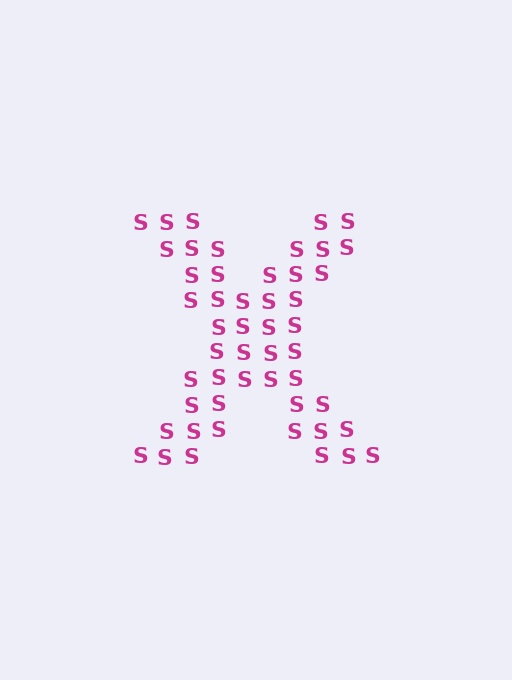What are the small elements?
The small elements are letter S's.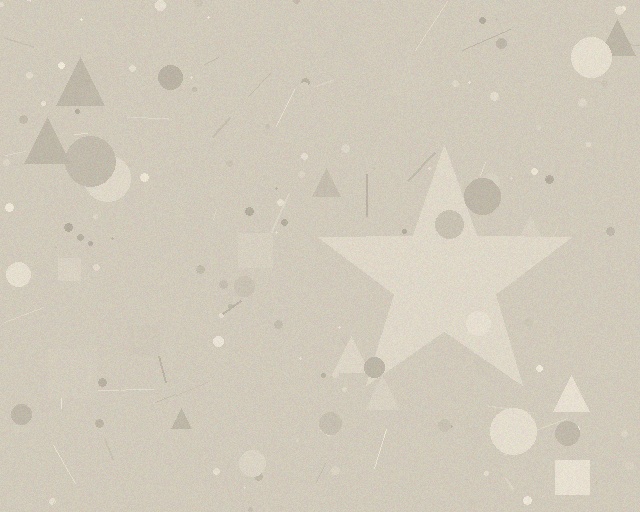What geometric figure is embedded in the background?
A star is embedded in the background.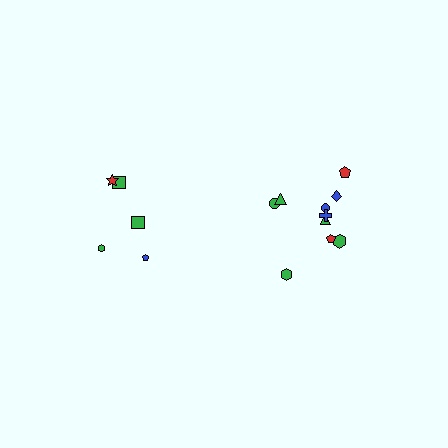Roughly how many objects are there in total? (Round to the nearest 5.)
Roughly 15 objects in total.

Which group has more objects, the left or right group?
The right group.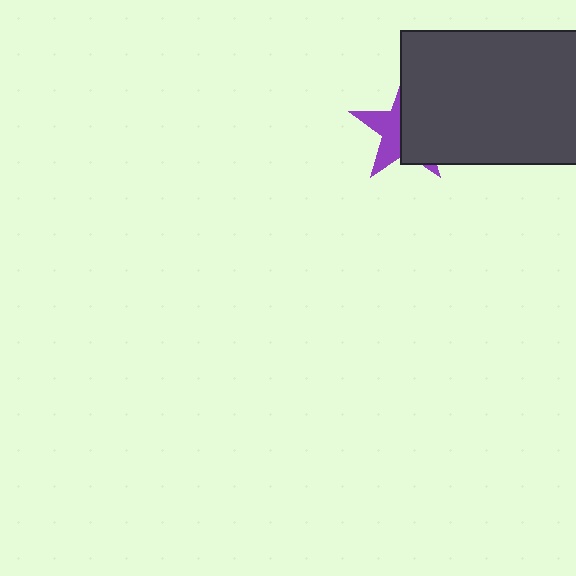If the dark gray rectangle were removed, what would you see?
You would see the complete purple star.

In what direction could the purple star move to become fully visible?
The purple star could move left. That would shift it out from behind the dark gray rectangle entirely.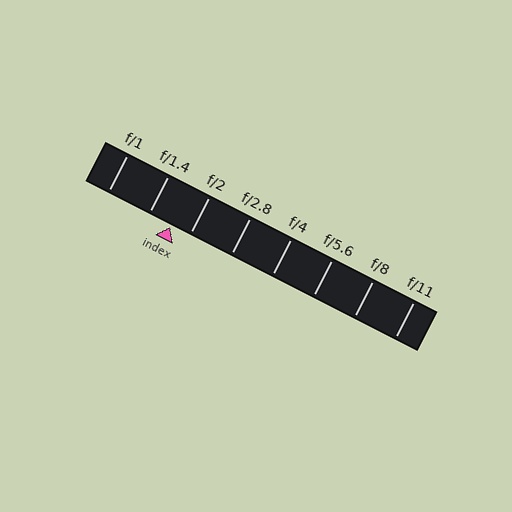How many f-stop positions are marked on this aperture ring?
There are 8 f-stop positions marked.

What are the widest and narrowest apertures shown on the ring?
The widest aperture shown is f/1 and the narrowest is f/11.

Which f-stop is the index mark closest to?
The index mark is closest to f/2.